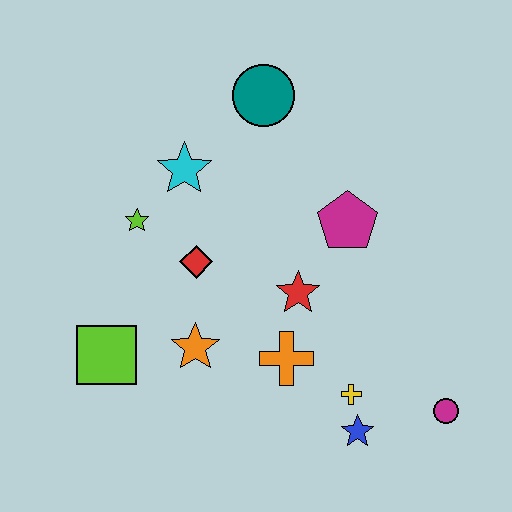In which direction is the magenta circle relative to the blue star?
The magenta circle is to the right of the blue star.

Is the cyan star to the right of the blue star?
No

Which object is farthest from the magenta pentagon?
The lime square is farthest from the magenta pentagon.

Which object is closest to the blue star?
The yellow cross is closest to the blue star.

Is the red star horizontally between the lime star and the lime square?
No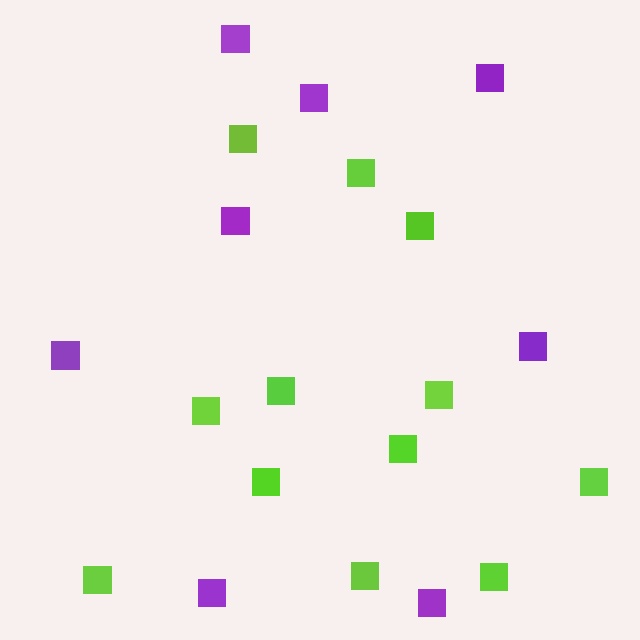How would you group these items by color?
There are 2 groups: one group of purple squares (8) and one group of lime squares (12).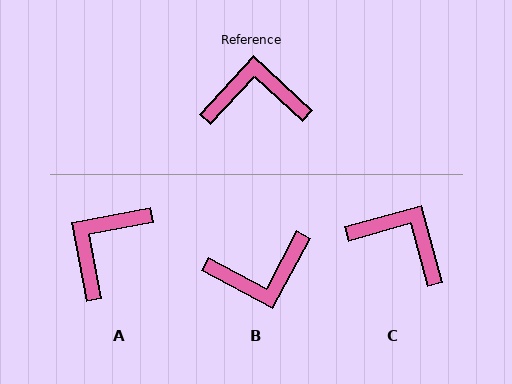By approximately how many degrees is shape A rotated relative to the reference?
Approximately 53 degrees counter-clockwise.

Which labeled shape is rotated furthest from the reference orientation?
B, about 165 degrees away.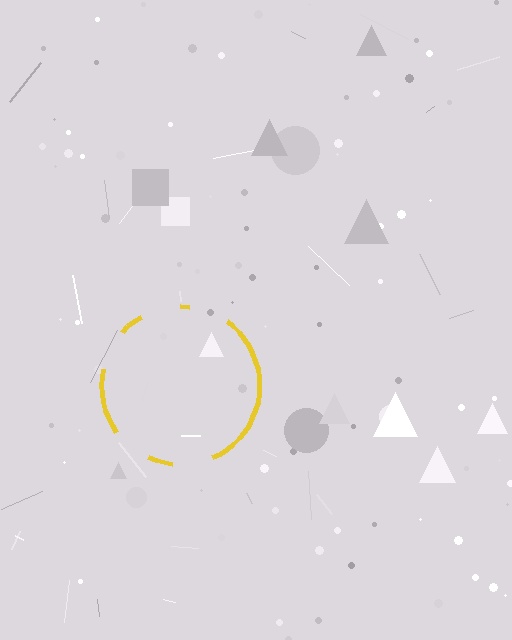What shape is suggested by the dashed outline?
The dashed outline suggests a circle.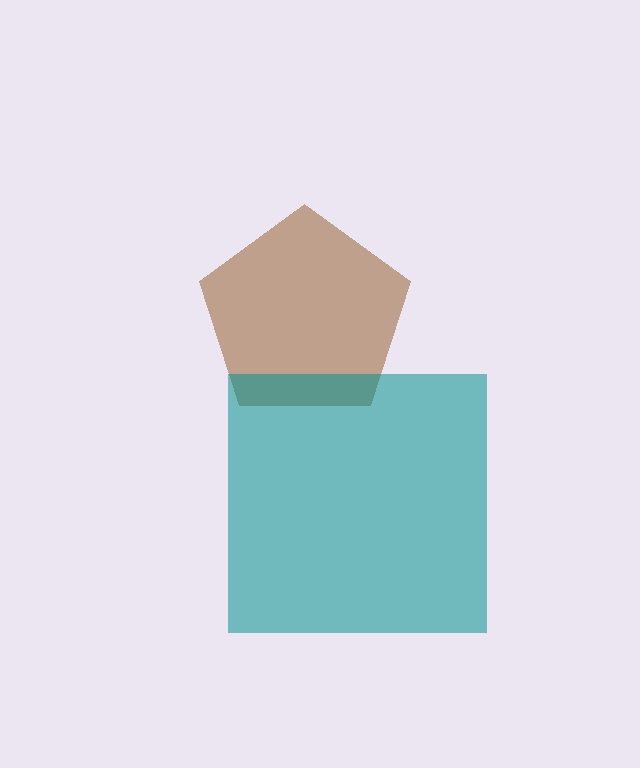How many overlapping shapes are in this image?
There are 2 overlapping shapes in the image.